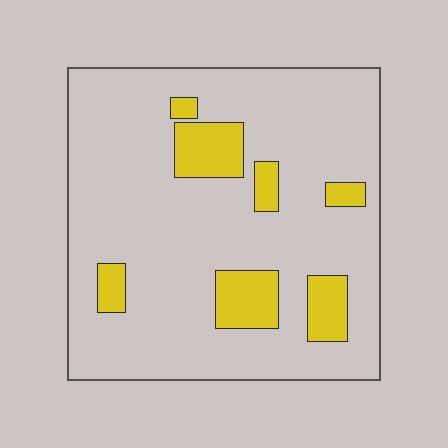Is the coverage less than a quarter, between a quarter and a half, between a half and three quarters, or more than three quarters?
Less than a quarter.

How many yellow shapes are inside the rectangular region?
7.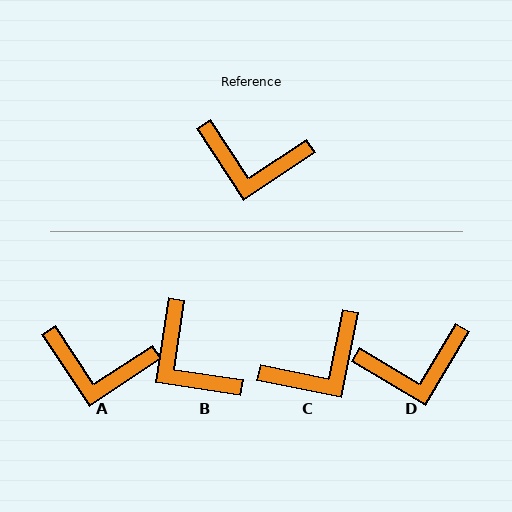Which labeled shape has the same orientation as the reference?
A.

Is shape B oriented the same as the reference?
No, it is off by about 42 degrees.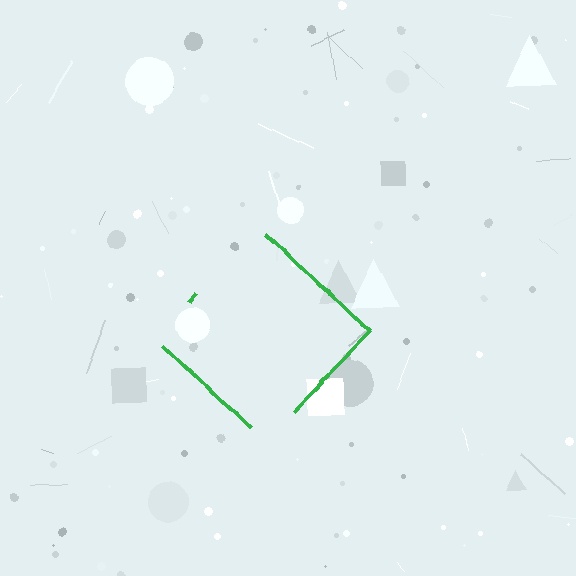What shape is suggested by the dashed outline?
The dashed outline suggests a diamond.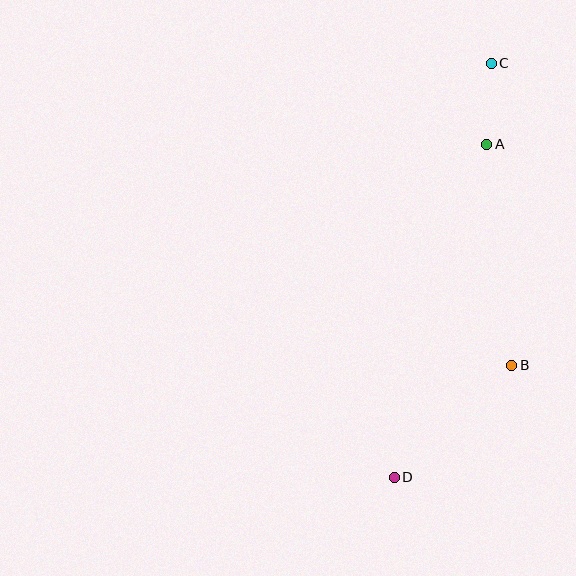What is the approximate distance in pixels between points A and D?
The distance between A and D is approximately 346 pixels.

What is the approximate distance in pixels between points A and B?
The distance between A and B is approximately 222 pixels.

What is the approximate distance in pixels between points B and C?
The distance between B and C is approximately 303 pixels.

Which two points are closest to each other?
Points A and C are closest to each other.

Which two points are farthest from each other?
Points C and D are farthest from each other.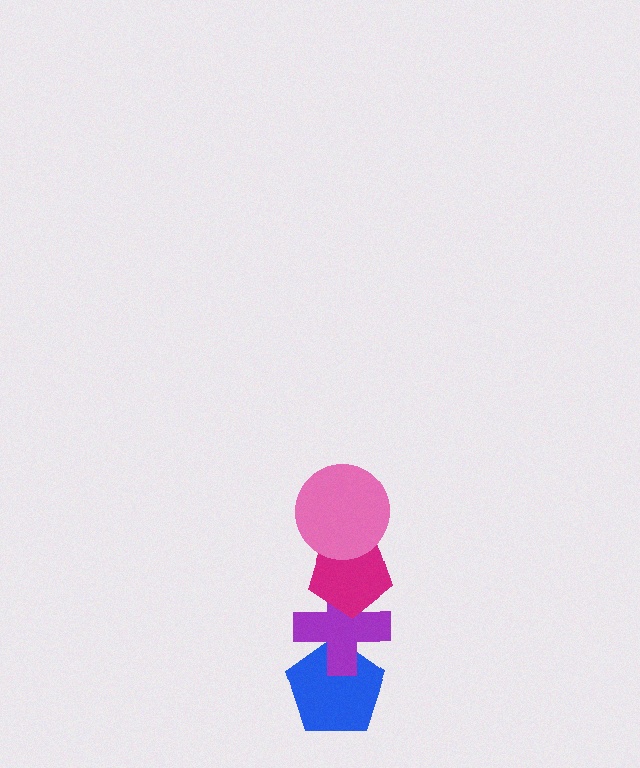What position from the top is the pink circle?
The pink circle is 1st from the top.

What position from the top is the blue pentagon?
The blue pentagon is 4th from the top.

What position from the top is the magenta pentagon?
The magenta pentagon is 2nd from the top.